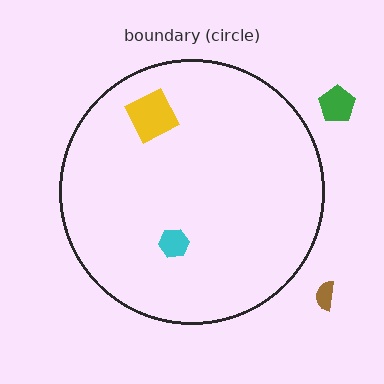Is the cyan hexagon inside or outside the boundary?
Inside.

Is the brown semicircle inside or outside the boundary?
Outside.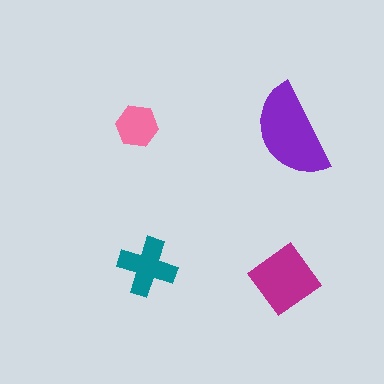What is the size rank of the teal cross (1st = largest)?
3rd.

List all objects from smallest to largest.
The pink hexagon, the teal cross, the magenta diamond, the purple semicircle.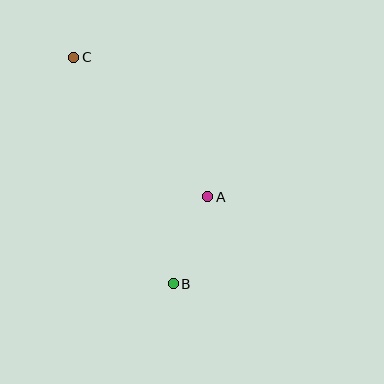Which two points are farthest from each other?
Points B and C are farthest from each other.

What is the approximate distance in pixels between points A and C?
The distance between A and C is approximately 193 pixels.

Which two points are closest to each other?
Points A and B are closest to each other.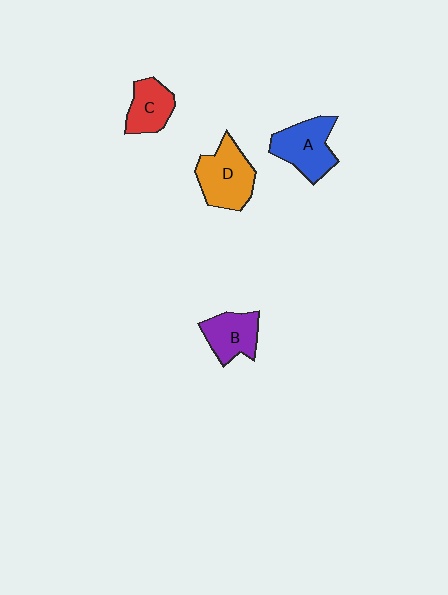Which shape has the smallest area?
Shape C (red).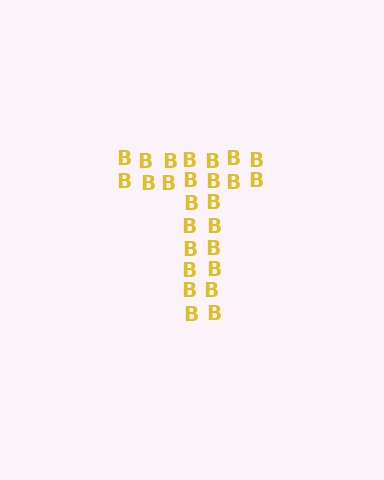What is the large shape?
The large shape is the letter T.